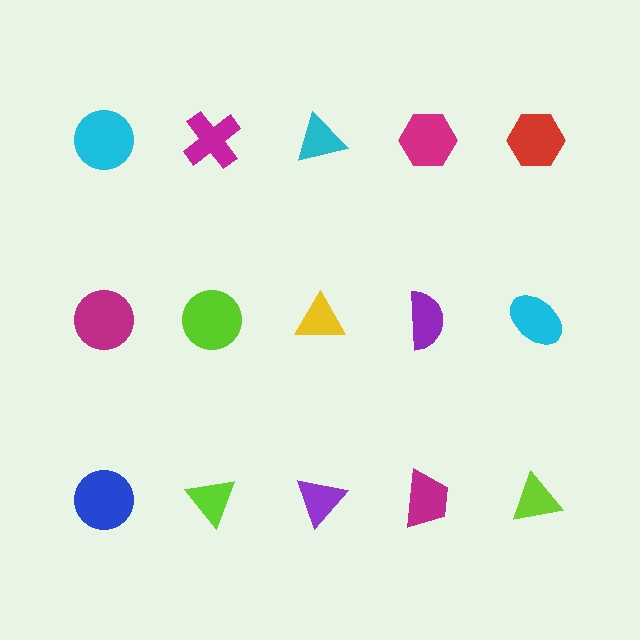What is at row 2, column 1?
A magenta circle.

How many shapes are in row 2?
5 shapes.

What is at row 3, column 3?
A purple triangle.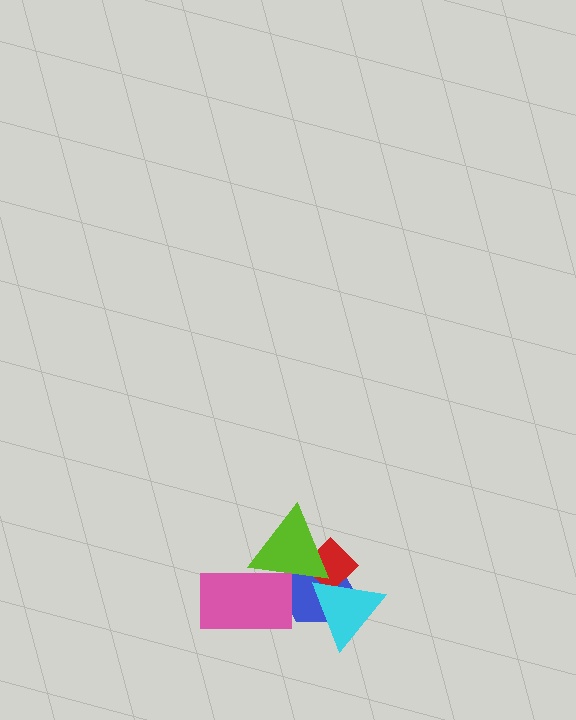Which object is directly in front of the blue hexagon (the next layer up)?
The red diamond is directly in front of the blue hexagon.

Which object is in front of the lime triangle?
The pink rectangle is in front of the lime triangle.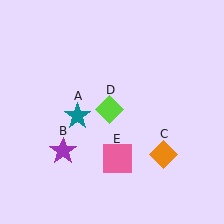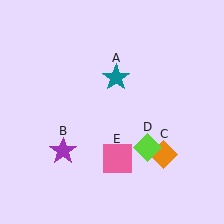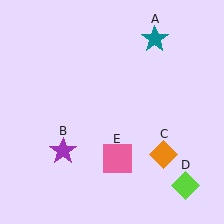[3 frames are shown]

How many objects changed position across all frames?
2 objects changed position: teal star (object A), lime diamond (object D).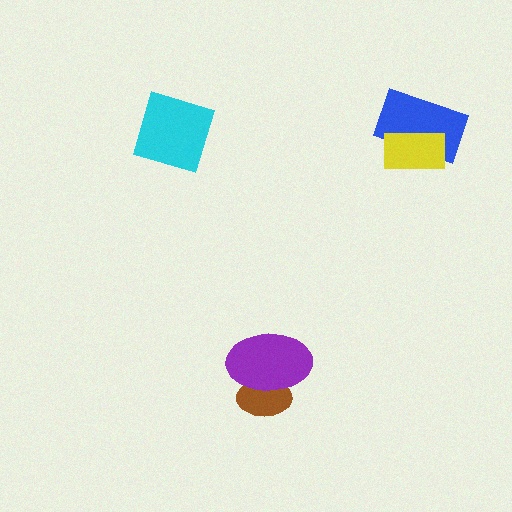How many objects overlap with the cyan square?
0 objects overlap with the cyan square.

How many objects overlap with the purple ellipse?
1 object overlaps with the purple ellipse.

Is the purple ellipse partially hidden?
No, no other shape covers it.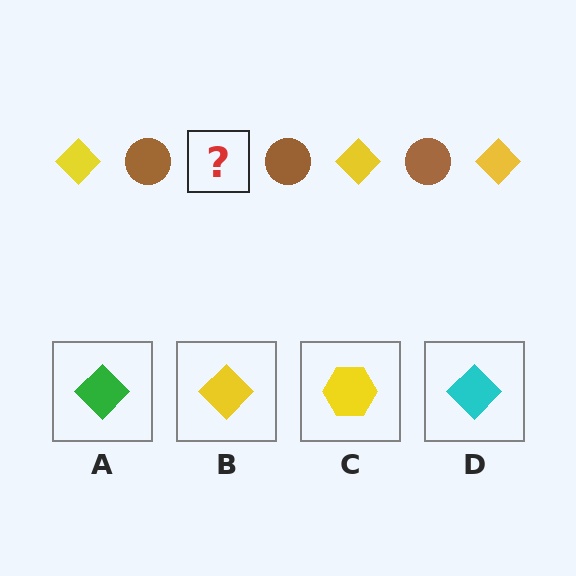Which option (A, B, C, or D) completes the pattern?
B.